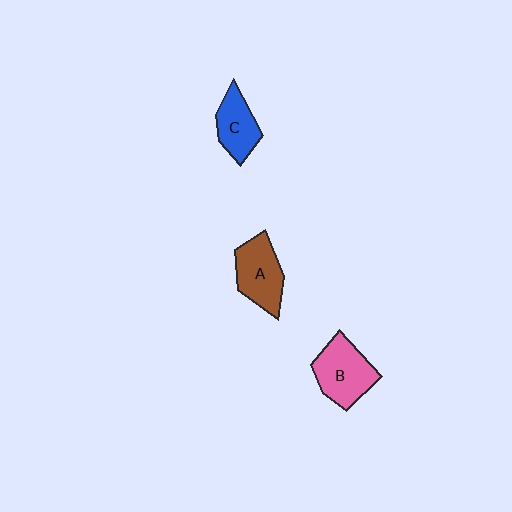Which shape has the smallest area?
Shape C (blue).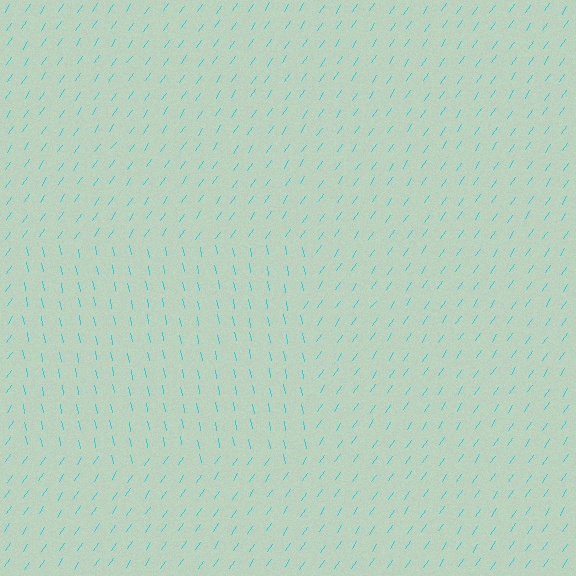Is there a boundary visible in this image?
Yes, there is a texture boundary formed by a change in line orientation.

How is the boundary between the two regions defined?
The boundary is defined purely by a change in line orientation (approximately 45 degrees difference). All lines are the same color and thickness.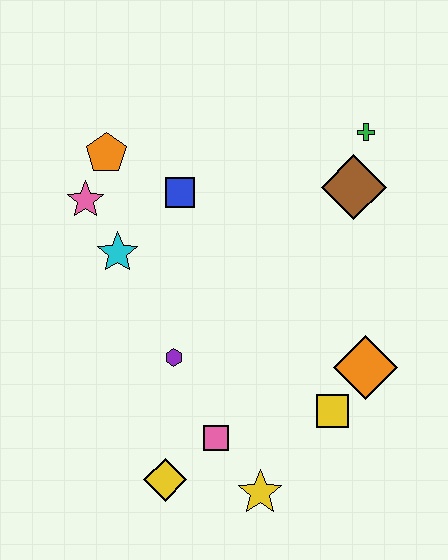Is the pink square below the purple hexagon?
Yes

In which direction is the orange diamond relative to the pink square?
The orange diamond is to the right of the pink square.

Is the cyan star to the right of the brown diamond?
No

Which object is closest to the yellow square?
The orange diamond is closest to the yellow square.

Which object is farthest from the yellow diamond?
The green cross is farthest from the yellow diamond.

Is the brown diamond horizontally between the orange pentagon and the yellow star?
No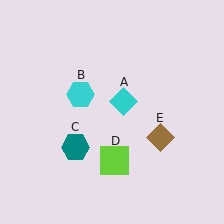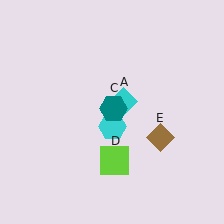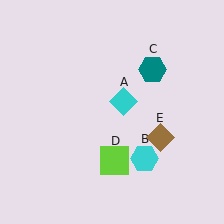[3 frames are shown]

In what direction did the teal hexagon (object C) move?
The teal hexagon (object C) moved up and to the right.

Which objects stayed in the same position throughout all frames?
Cyan diamond (object A) and lime square (object D) and brown diamond (object E) remained stationary.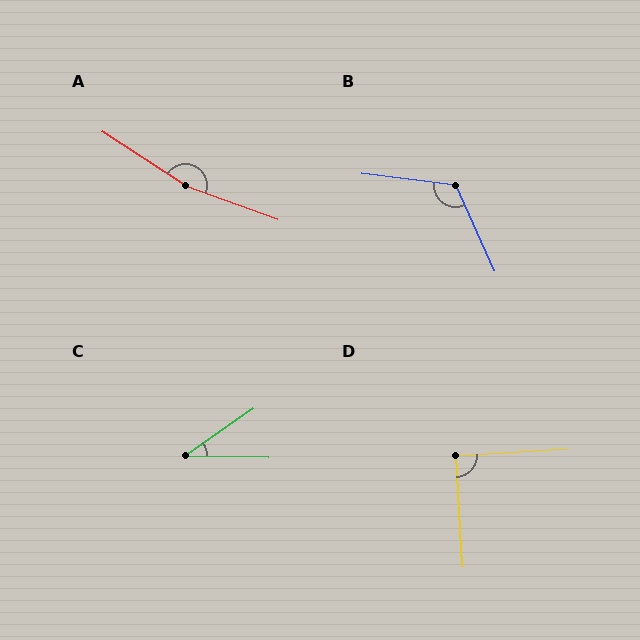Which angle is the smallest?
C, at approximately 36 degrees.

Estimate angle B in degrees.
Approximately 121 degrees.